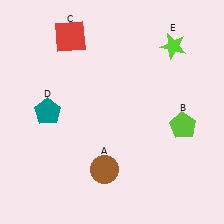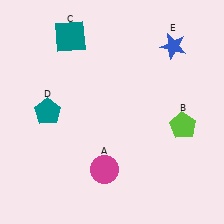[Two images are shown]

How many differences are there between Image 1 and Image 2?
There are 3 differences between the two images.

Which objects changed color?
A changed from brown to magenta. C changed from red to teal. E changed from lime to blue.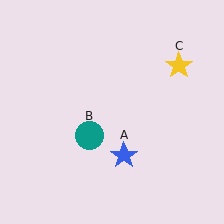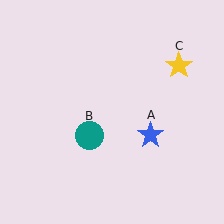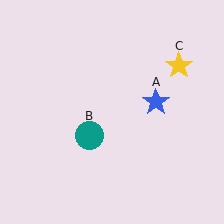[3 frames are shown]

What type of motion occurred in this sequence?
The blue star (object A) rotated counterclockwise around the center of the scene.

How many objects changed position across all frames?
1 object changed position: blue star (object A).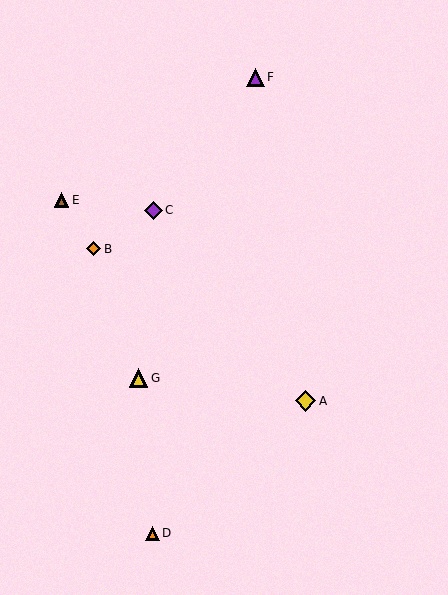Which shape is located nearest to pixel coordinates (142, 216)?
The purple diamond (labeled C) at (153, 210) is nearest to that location.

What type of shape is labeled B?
Shape B is an orange diamond.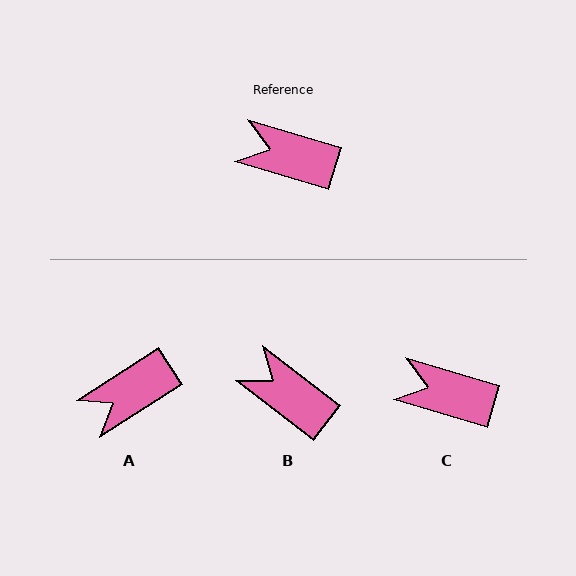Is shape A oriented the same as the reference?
No, it is off by about 49 degrees.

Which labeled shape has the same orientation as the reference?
C.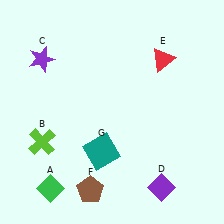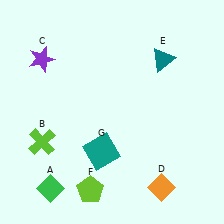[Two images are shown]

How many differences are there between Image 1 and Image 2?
There are 3 differences between the two images.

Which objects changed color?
D changed from purple to orange. E changed from red to teal. F changed from brown to lime.